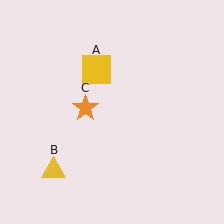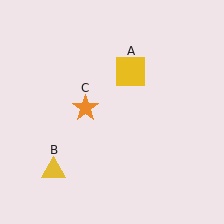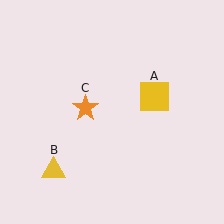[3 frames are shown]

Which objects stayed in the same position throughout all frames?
Yellow triangle (object B) and orange star (object C) remained stationary.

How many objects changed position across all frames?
1 object changed position: yellow square (object A).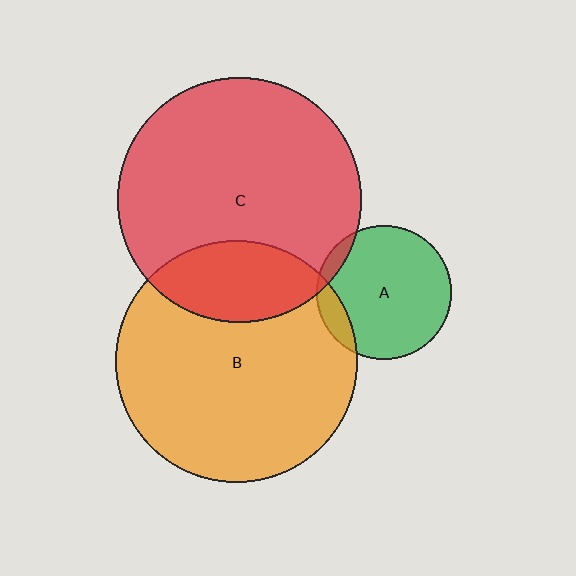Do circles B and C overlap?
Yes.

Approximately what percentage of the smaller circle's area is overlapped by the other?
Approximately 20%.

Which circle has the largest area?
Circle C (red).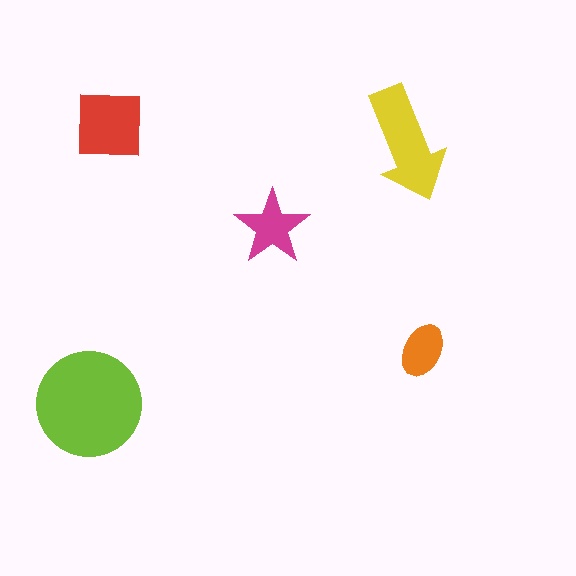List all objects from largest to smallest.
The lime circle, the yellow arrow, the red square, the magenta star, the orange ellipse.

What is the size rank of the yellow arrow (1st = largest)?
2nd.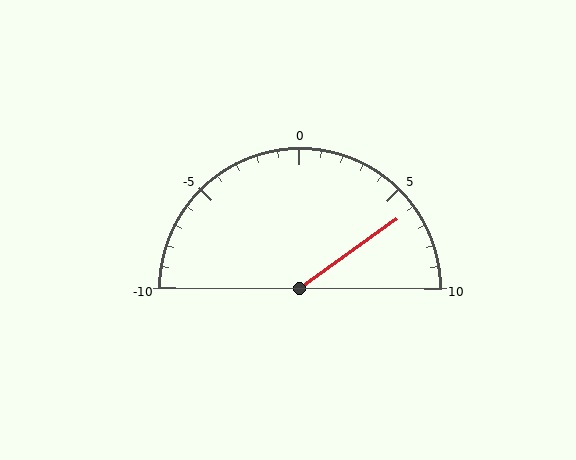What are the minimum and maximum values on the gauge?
The gauge ranges from -10 to 10.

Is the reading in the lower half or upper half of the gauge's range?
The reading is in the upper half of the range (-10 to 10).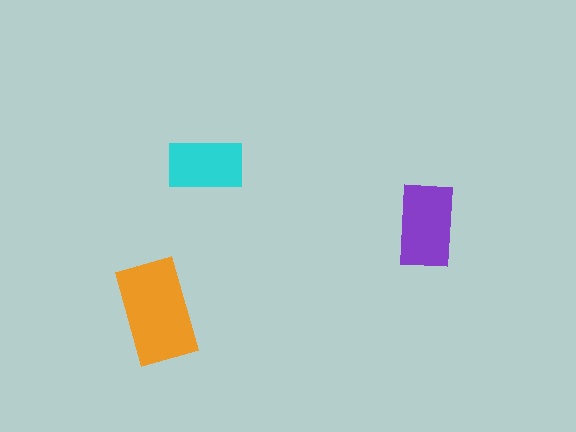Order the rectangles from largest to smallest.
the orange one, the purple one, the cyan one.